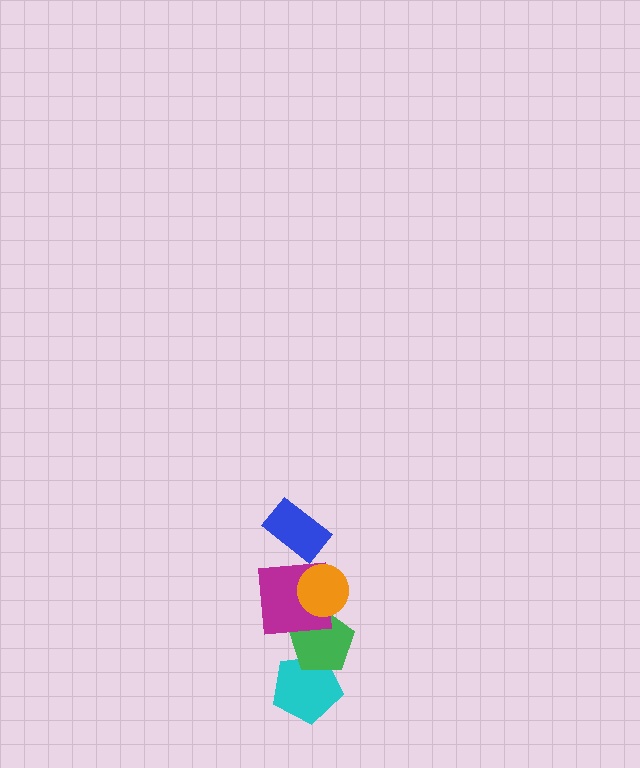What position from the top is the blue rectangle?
The blue rectangle is 1st from the top.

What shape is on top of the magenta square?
The orange circle is on top of the magenta square.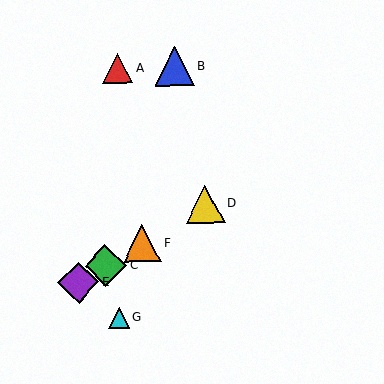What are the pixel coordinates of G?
Object G is at (119, 318).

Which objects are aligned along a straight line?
Objects C, D, E, F are aligned along a straight line.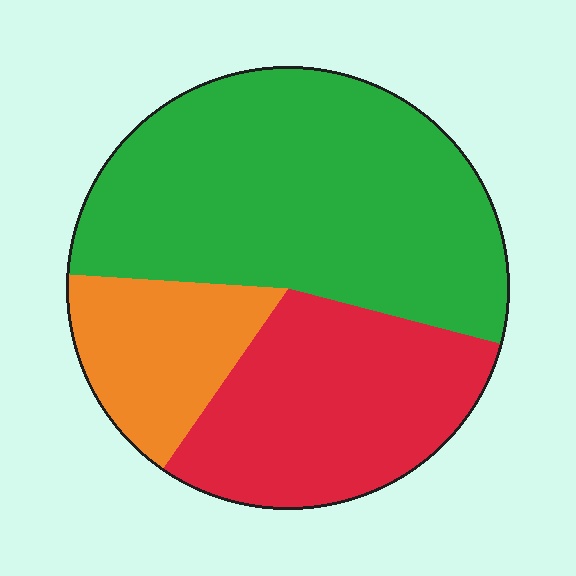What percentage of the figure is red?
Red takes up between a quarter and a half of the figure.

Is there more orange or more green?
Green.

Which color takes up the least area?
Orange, at roughly 15%.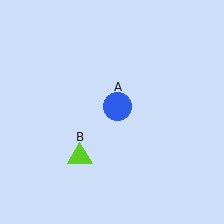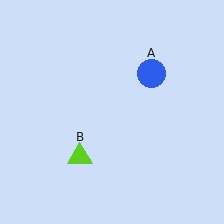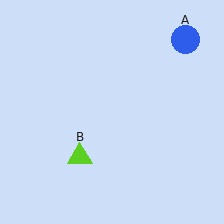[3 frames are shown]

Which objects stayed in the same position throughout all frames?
Lime triangle (object B) remained stationary.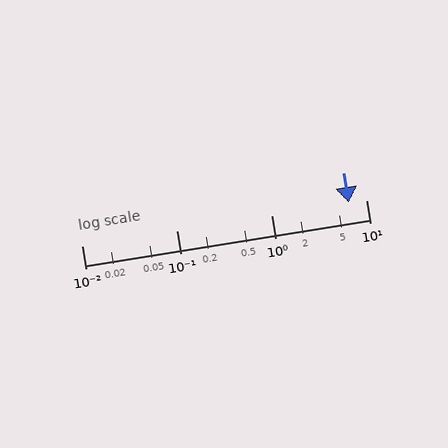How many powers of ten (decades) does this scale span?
The scale spans 3 decades, from 0.01 to 10.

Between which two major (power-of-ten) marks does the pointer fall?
The pointer is between 1 and 10.